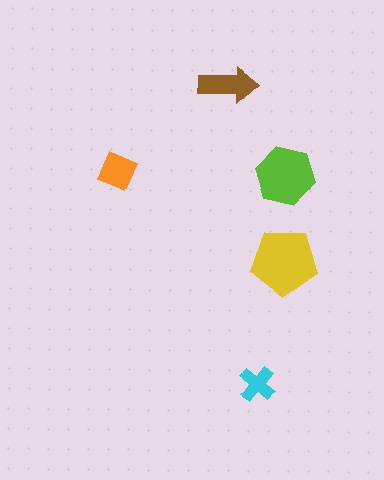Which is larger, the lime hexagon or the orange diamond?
The lime hexagon.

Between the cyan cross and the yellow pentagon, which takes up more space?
The yellow pentagon.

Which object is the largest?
The yellow pentagon.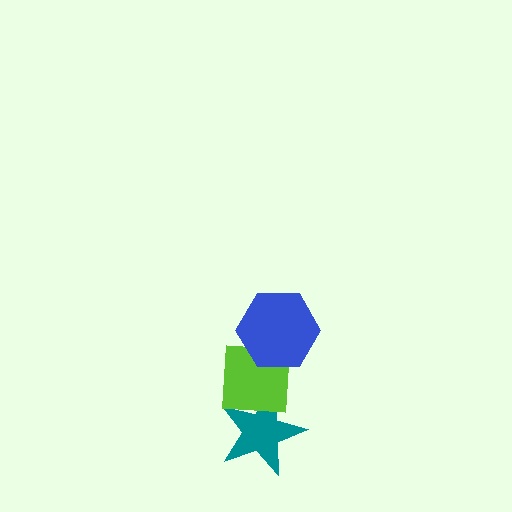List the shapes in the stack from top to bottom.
From top to bottom: the blue hexagon, the lime square, the teal star.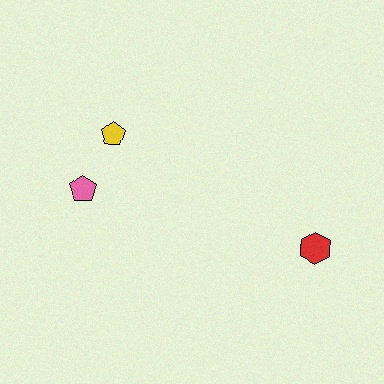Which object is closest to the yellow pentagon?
The pink pentagon is closest to the yellow pentagon.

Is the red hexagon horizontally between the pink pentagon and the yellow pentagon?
No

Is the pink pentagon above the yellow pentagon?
No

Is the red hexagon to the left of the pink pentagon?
No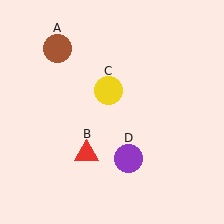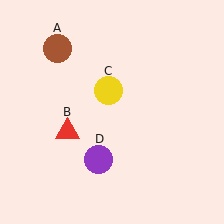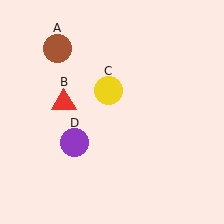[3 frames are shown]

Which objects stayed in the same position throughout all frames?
Brown circle (object A) and yellow circle (object C) remained stationary.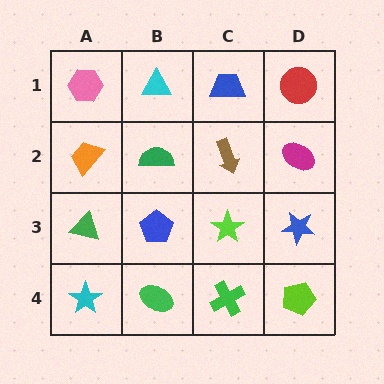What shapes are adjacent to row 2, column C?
A blue trapezoid (row 1, column C), a lime star (row 3, column C), a green semicircle (row 2, column B), a magenta ellipse (row 2, column D).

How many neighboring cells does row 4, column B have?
3.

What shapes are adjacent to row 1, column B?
A green semicircle (row 2, column B), a pink hexagon (row 1, column A), a blue trapezoid (row 1, column C).